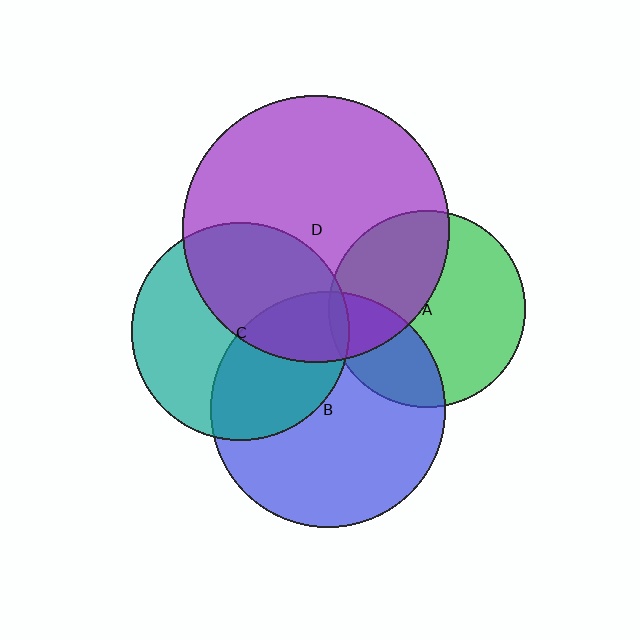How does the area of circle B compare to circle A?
Approximately 1.4 times.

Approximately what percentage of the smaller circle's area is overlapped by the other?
Approximately 20%.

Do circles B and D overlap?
Yes.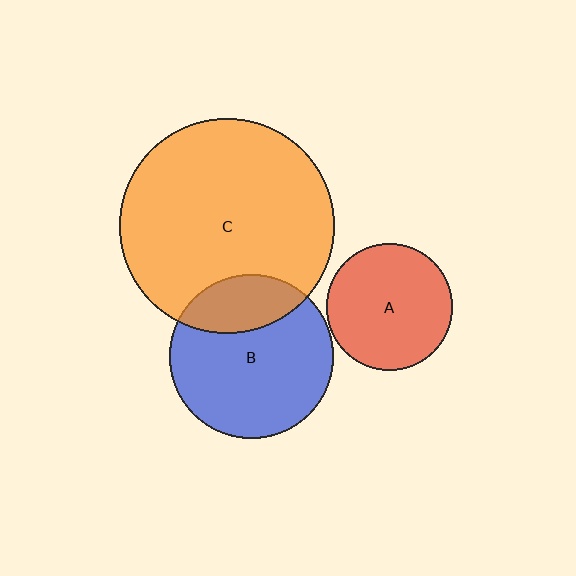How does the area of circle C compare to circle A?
Approximately 2.9 times.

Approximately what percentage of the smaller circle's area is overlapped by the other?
Approximately 25%.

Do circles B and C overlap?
Yes.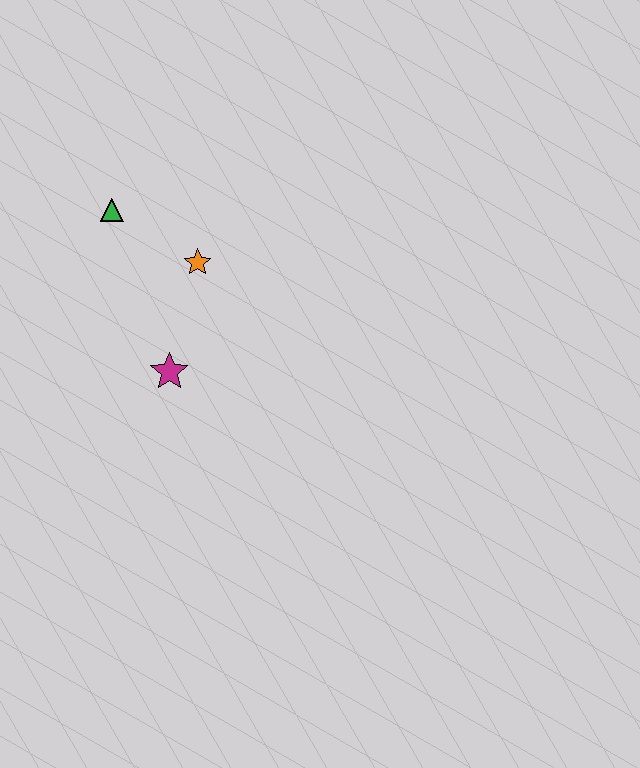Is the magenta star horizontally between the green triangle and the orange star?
Yes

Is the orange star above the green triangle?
No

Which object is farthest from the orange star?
The magenta star is farthest from the orange star.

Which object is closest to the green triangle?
The orange star is closest to the green triangle.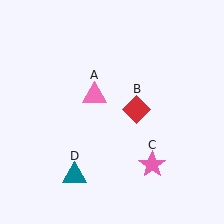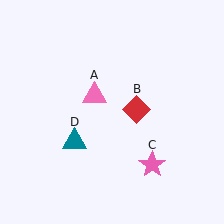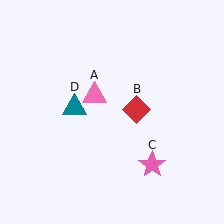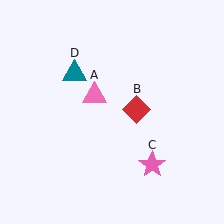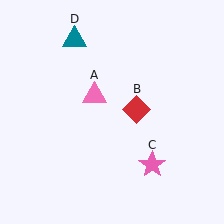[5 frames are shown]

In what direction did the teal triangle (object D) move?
The teal triangle (object D) moved up.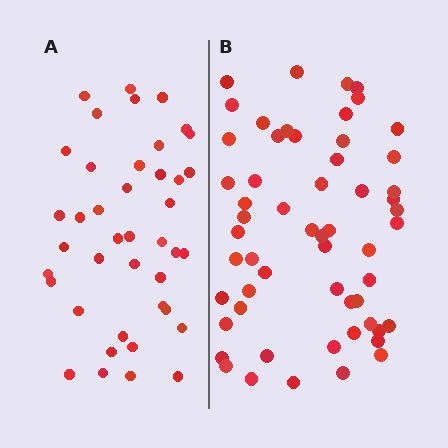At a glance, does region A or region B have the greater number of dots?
Region B (the right region) has more dots.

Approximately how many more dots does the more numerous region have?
Region B has approximately 15 more dots than region A.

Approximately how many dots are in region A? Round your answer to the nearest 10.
About 40 dots. (The exact count is 41, which rounds to 40.)